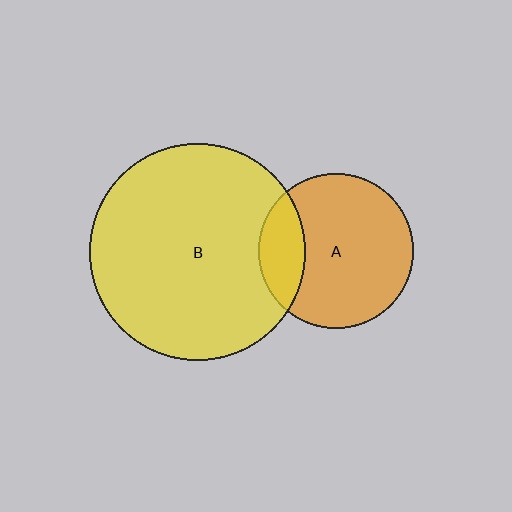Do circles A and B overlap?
Yes.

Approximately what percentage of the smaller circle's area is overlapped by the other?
Approximately 20%.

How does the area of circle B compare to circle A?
Approximately 1.9 times.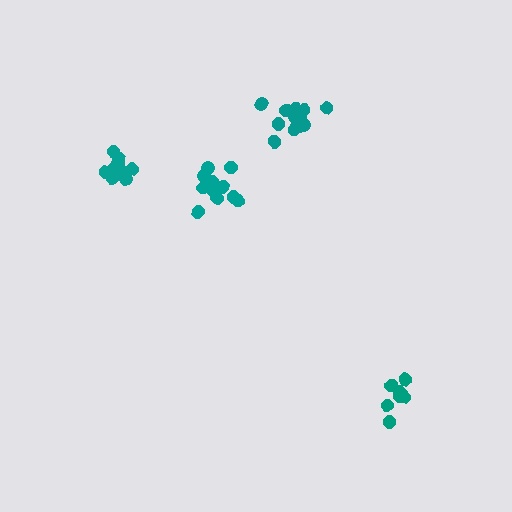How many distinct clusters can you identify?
There are 4 distinct clusters.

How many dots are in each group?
Group 1: 12 dots, Group 2: 14 dots, Group 3: 8 dots, Group 4: 10 dots (44 total).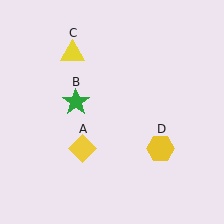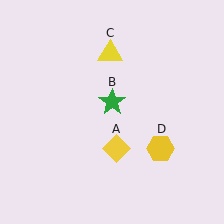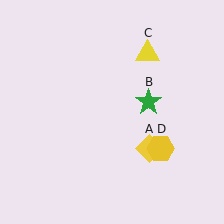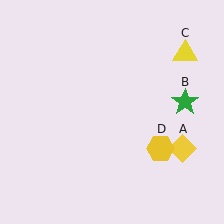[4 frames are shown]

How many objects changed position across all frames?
3 objects changed position: yellow diamond (object A), green star (object B), yellow triangle (object C).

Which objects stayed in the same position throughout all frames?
Yellow hexagon (object D) remained stationary.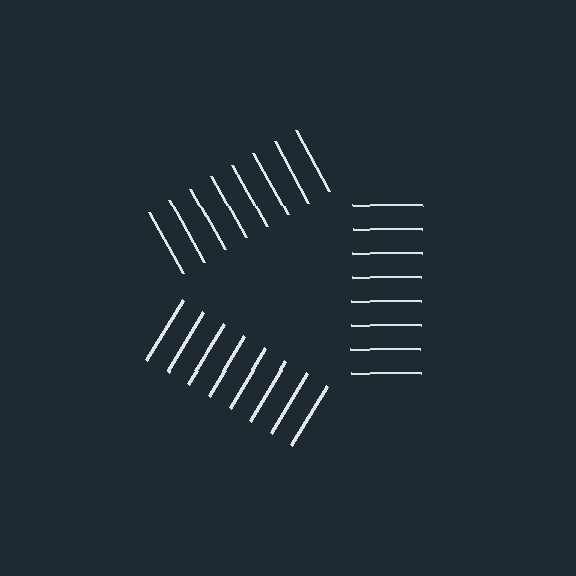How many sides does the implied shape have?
3 sides — the line-ends trace a triangle.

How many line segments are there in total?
24 — 8 along each of the 3 edges.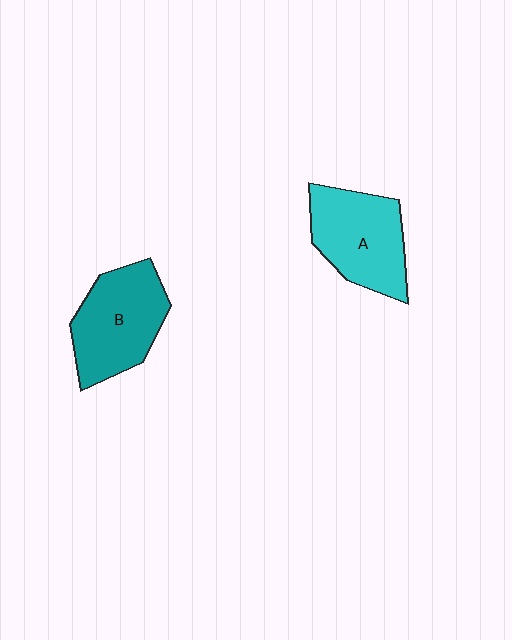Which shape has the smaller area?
Shape A (cyan).